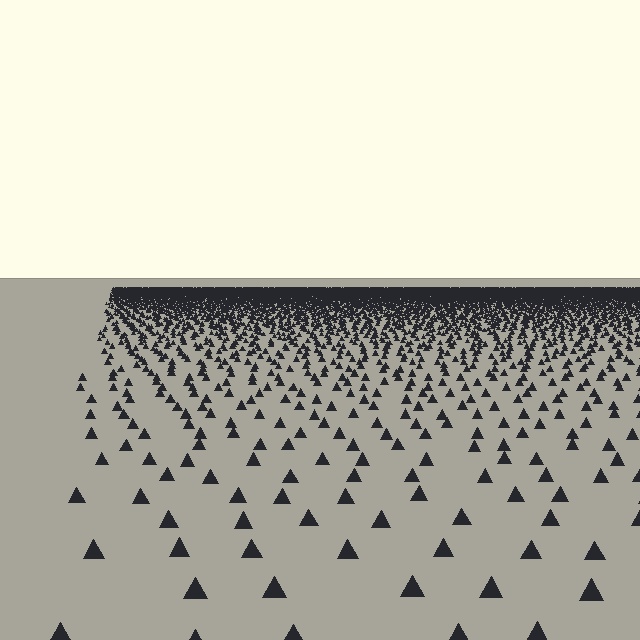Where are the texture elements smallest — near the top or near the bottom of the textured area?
Near the top.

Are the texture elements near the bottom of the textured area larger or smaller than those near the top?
Larger. Near the bottom, elements are closer to the viewer and appear at a bigger on-screen size.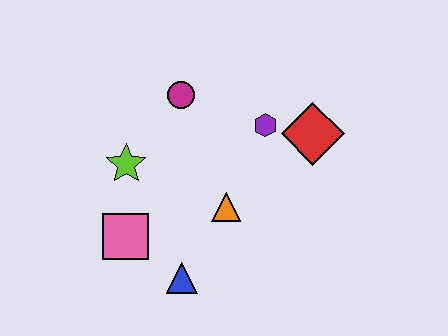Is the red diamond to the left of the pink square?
No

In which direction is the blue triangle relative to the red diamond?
The blue triangle is below the red diamond.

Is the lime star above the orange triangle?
Yes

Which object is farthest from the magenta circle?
The blue triangle is farthest from the magenta circle.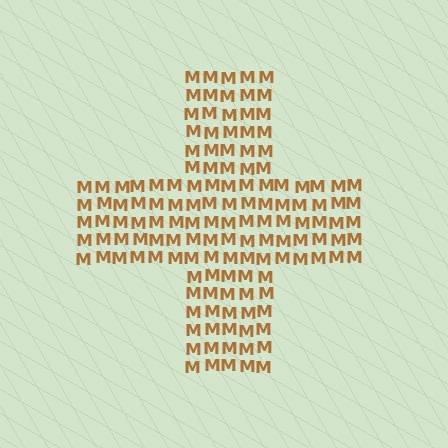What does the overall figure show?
The overall figure shows a cross.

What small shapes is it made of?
It is made of small letter M's.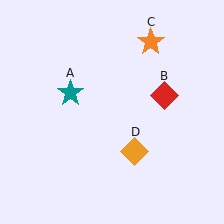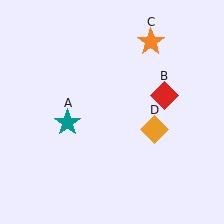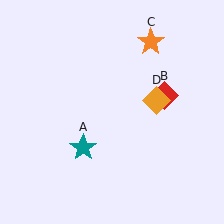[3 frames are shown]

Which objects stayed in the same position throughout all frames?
Red diamond (object B) and orange star (object C) remained stationary.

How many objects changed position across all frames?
2 objects changed position: teal star (object A), orange diamond (object D).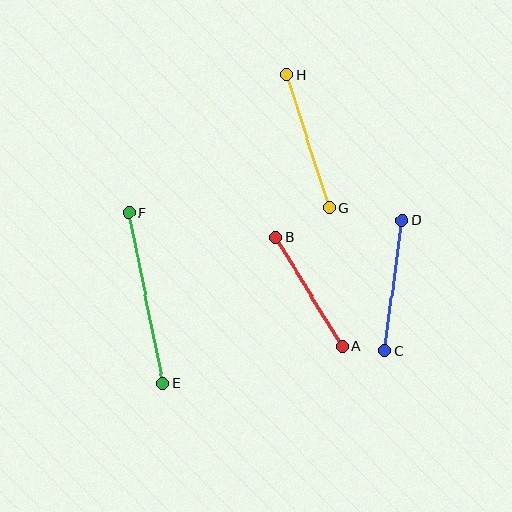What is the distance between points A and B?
The distance is approximately 127 pixels.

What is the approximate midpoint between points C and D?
The midpoint is at approximately (393, 285) pixels.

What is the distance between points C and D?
The distance is approximately 131 pixels.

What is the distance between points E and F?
The distance is approximately 174 pixels.